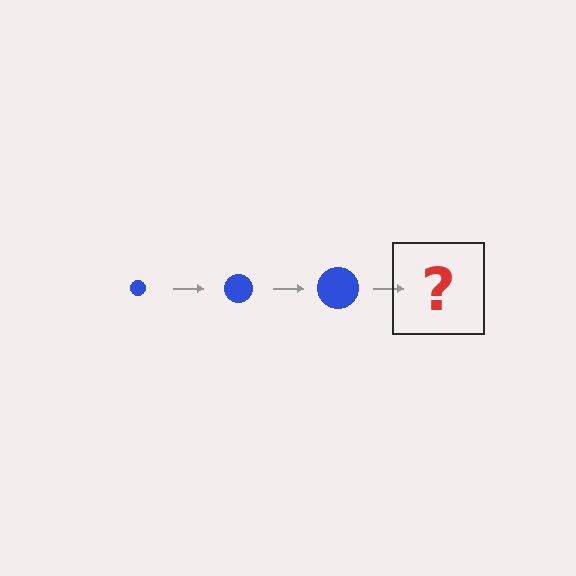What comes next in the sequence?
The next element should be a blue circle, larger than the previous one.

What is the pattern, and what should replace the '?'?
The pattern is that the circle gets progressively larger each step. The '?' should be a blue circle, larger than the previous one.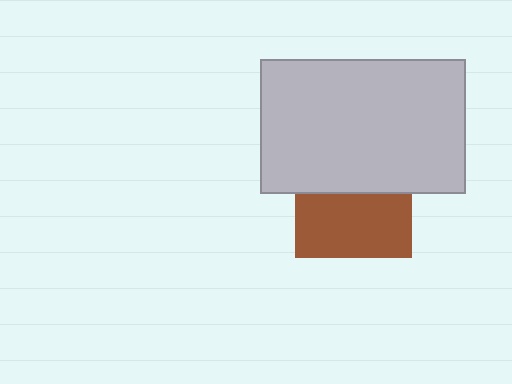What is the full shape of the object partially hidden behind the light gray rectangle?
The partially hidden object is a brown square.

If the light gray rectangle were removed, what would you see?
You would see the complete brown square.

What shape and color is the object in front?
The object in front is a light gray rectangle.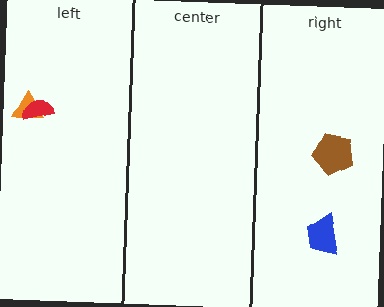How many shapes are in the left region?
2.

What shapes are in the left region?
The orange triangle, the red semicircle.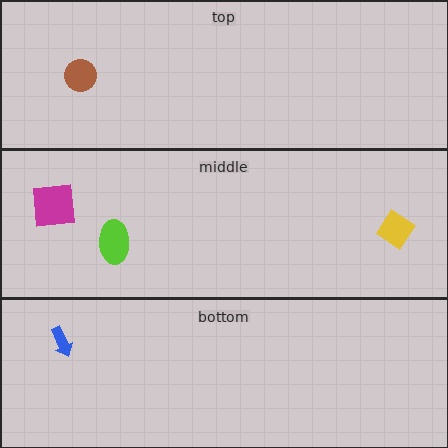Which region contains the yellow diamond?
The middle region.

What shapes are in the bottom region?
The blue arrow.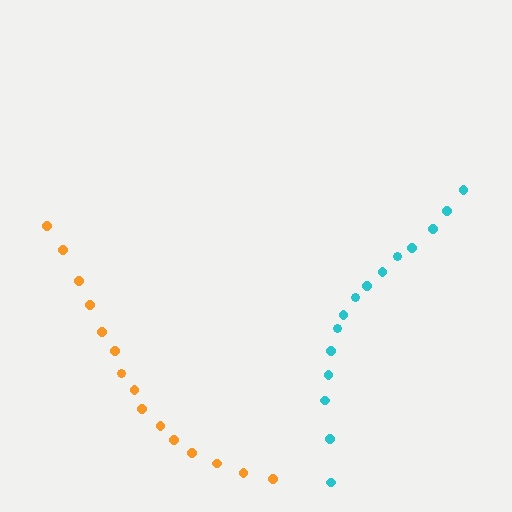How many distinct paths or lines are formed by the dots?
There are 2 distinct paths.